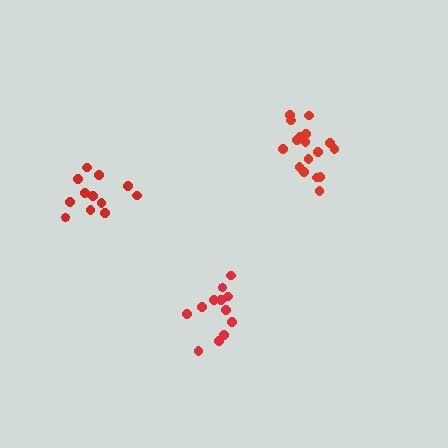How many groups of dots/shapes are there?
There are 3 groups.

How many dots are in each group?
Group 1: 12 dots, Group 2: 17 dots, Group 3: 12 dots (41 total).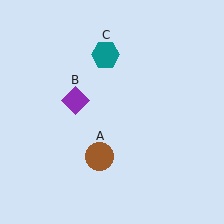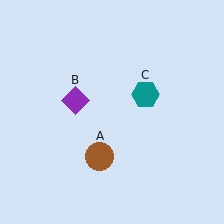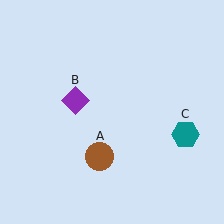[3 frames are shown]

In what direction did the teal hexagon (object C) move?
The teal hexagon (object C) moved down and to the right.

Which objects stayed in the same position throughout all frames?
Brown circle (object A) and purple diamond (object B) remained stationary.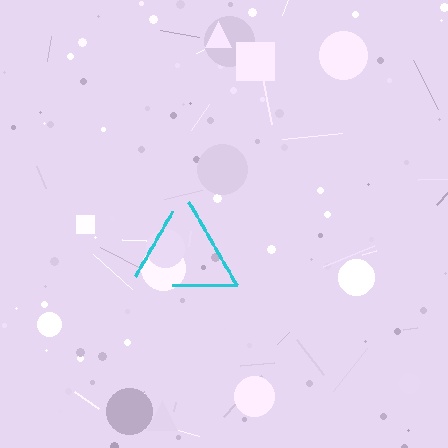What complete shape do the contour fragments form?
The contour fragments form a triangle.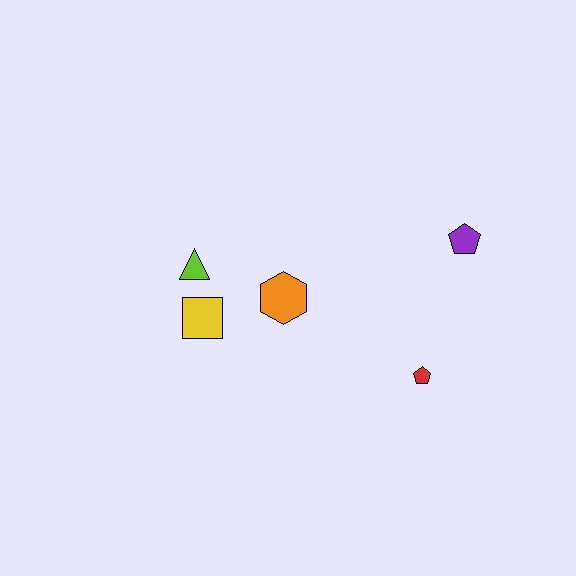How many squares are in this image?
There is 1 square.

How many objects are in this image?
There are 5 objects.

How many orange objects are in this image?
There is 1 orange object.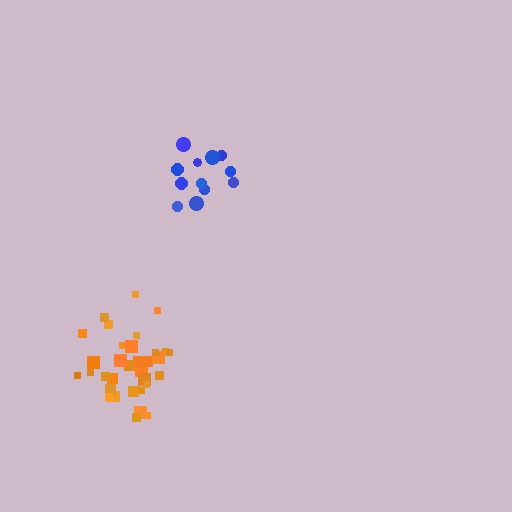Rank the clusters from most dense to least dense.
orange, blue.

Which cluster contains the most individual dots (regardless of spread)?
Orange (33).